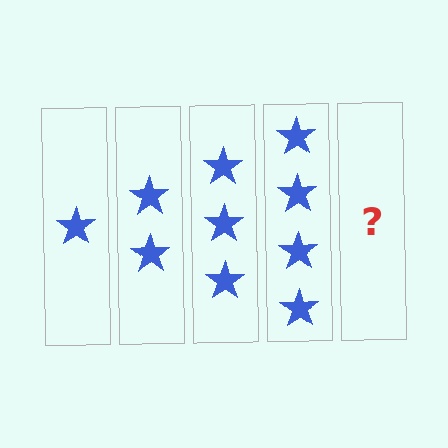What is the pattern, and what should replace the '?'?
The pattern is that each step adds one more star. The '?' should be 5 stars.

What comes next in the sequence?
The next element should be 5 stars.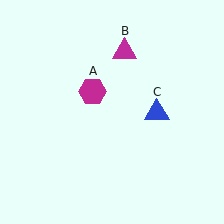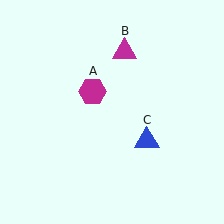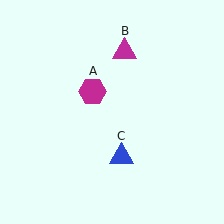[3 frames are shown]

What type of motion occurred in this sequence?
The blue triangle (object C) rotated clockwise around the center of the scene.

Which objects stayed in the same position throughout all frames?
Magenta hexagon (object A) and magenta triangle (object B) remained stationary.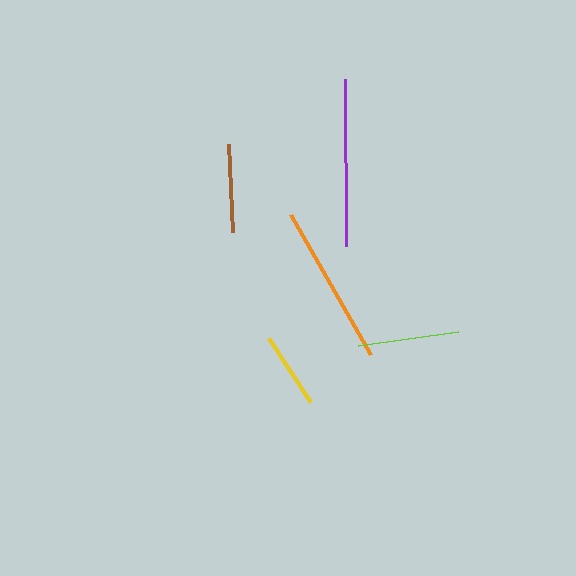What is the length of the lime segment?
The lime segment is approximately 101 pixels long.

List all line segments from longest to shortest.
From longest to shortest: purple, orange, lime, brown, yellow.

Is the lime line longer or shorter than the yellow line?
The lime line is longer than the yellow line.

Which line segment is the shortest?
The yellow line is the shortest at approximately 77 pixels.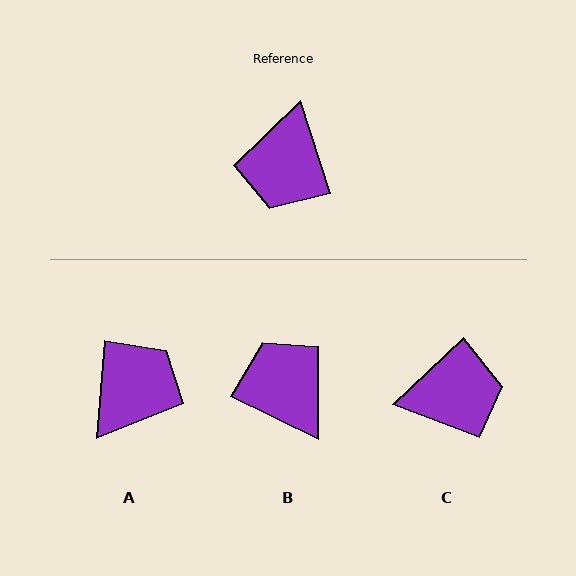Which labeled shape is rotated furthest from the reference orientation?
A, about 158 degrees away.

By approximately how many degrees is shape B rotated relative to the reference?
Approximately 134 degrees clockwise.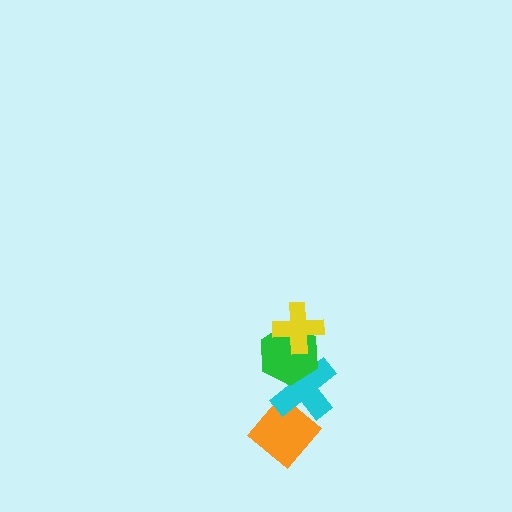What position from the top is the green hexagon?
The green hexagon is 2nd from the top.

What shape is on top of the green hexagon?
The yellow cross is on top of the green hexagon.